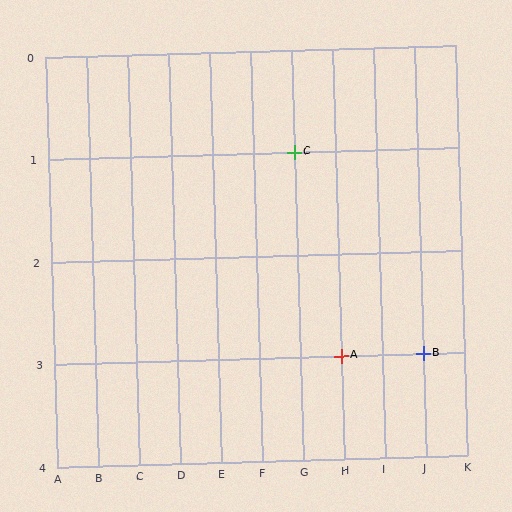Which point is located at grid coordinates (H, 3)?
Point A is at (H, 3).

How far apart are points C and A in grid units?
Points C and A are 1 column and 2 rows apart (about 2.2 grid units diagonally).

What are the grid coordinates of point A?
Point A is at grid coordinates (H, 3).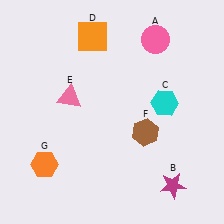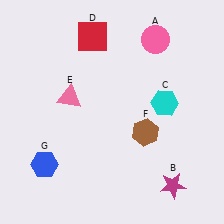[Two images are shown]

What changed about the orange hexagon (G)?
In Image 1, G is orange. In Image 2, it changed to blue.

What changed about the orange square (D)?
In Image 1, D is orange. In Image 2, it changed to red.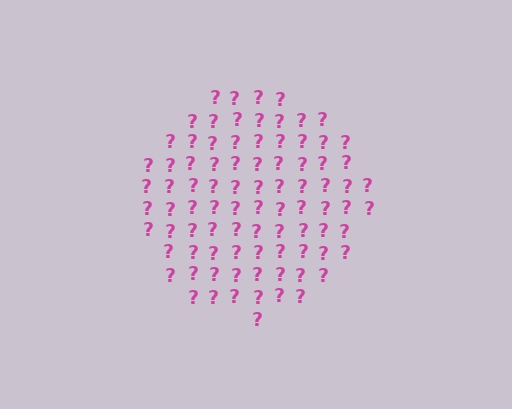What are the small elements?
The small elements are question marks.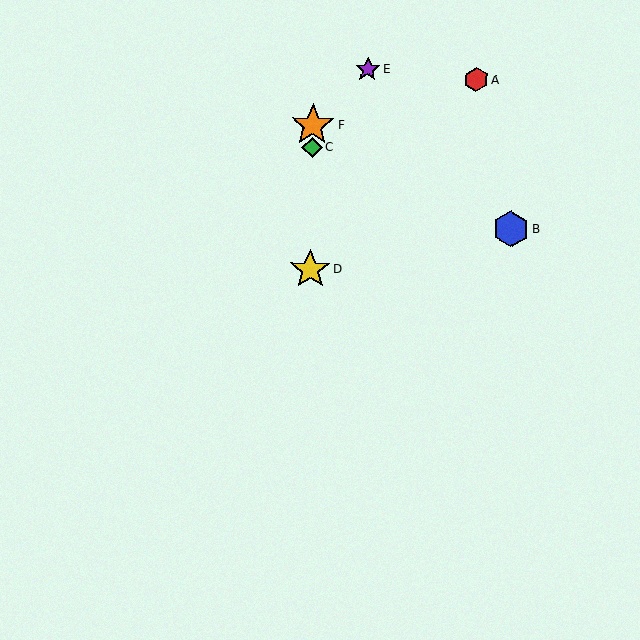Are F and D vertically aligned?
Yes, both are at x≈313.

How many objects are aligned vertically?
3 objects (C, D, F) are aligned vertically.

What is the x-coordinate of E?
Object E is at x≈368.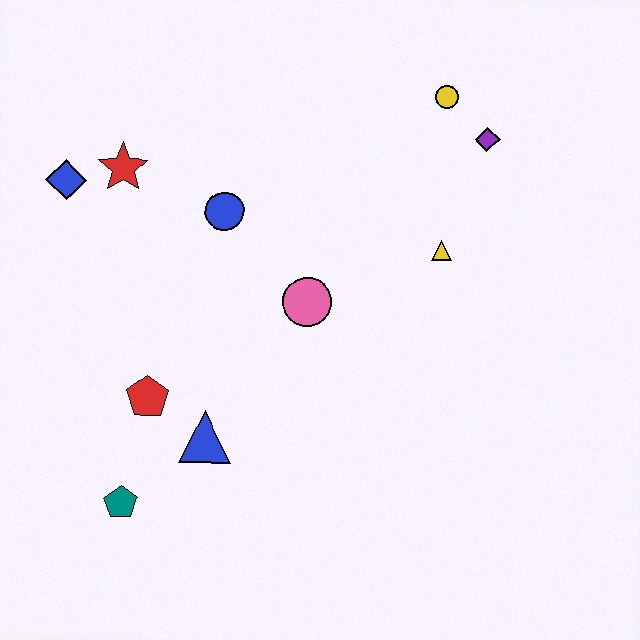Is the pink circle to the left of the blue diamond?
No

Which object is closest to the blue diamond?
The red star is closest to the blue diamond.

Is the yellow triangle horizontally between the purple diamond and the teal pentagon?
Yes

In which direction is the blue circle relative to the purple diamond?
The blue circle is to the left of the purple diamond.